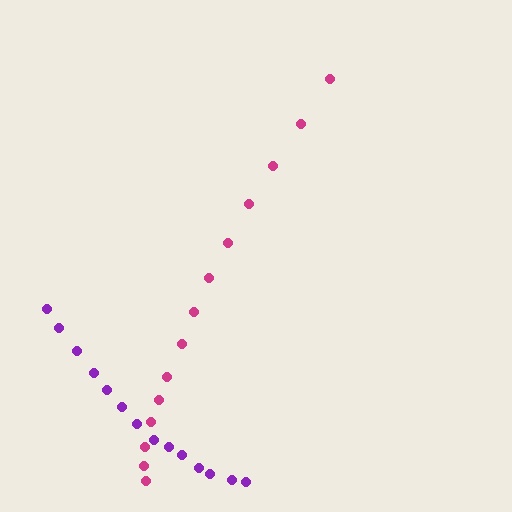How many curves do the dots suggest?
There are 2 distinct paths.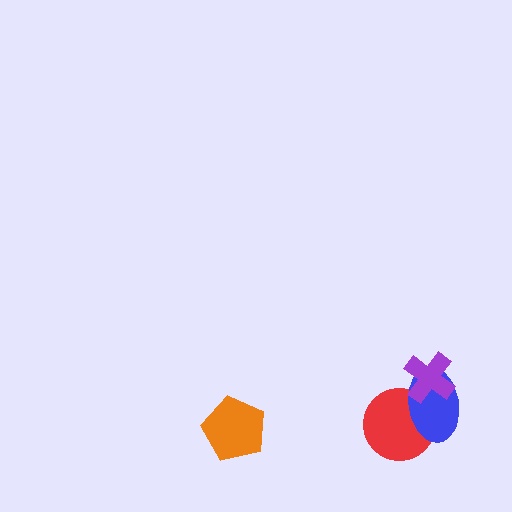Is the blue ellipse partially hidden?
Yes, it is partially covered by another shape.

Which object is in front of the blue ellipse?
The purple cross is in front of the blue ellipse.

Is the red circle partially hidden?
Yes, it is partially covered by another shape.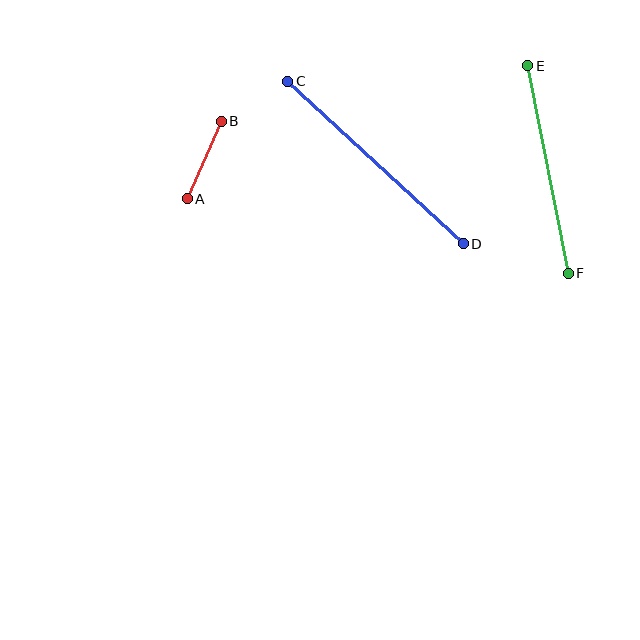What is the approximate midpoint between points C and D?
The midpoint is at approximately (376, 163) pixels.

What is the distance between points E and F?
The distance is approximately 212 pixels.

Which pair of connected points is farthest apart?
Points C and D are farthest apart.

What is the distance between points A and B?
The distance is approximately 85 pixels.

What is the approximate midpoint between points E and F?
The midpoint is at approximately (548, 170) pixels.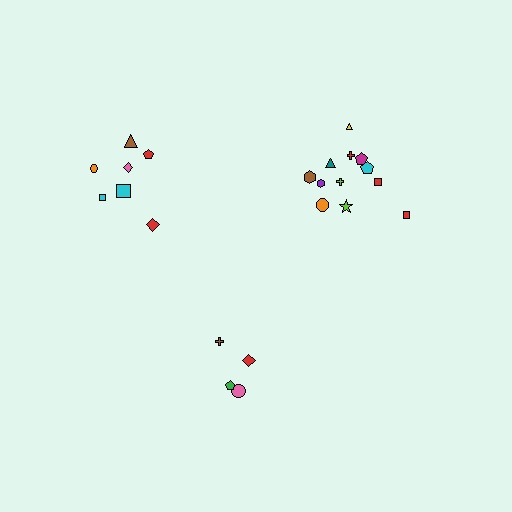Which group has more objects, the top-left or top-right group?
The top-right group.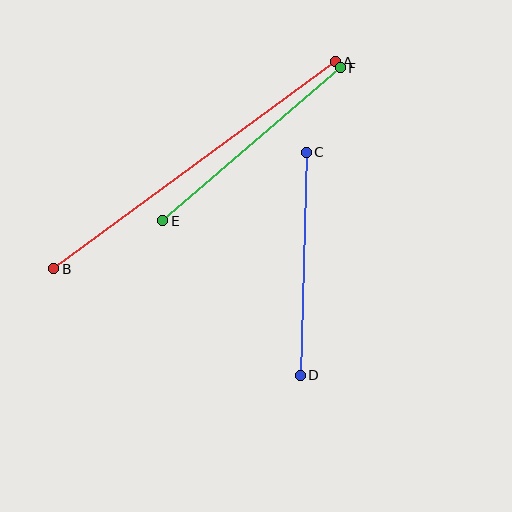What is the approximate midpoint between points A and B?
The midpoint is at approximately (194, 165) pixels.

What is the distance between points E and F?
The distance is approximately 234 pixels.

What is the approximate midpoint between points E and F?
The midpoint is at approximately (251, 144) pixels.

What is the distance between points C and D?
The distance is approximately 223 pixels.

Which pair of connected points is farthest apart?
Points A and B are farthest apart.